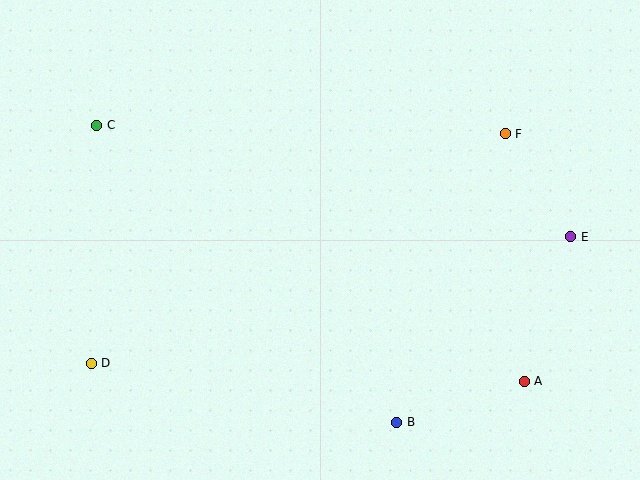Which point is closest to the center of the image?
Point B at (397, 422) is closest to the center.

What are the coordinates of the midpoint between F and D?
The midpoint between F and D is at (298, 249).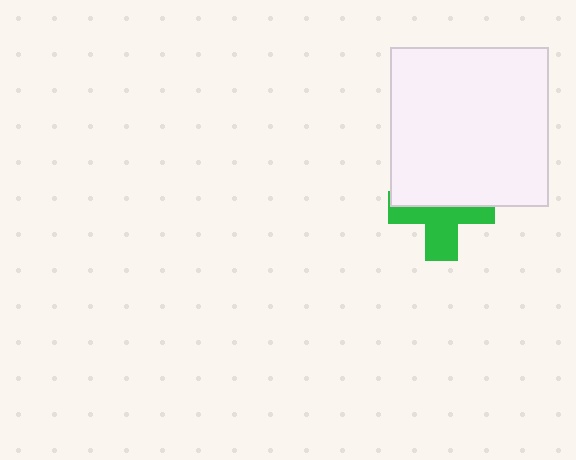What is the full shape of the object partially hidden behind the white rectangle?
The partially hidden object is a green cross.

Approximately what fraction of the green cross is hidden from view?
Roughly 49% of the green cross is hidden behind the white rectangle.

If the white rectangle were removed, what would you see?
You would see the complete green cross.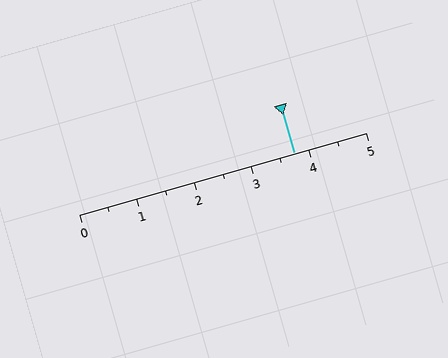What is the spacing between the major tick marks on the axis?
The major ticks are spaced 1 apart.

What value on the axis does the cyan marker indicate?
The marker indicates approximately 3.8.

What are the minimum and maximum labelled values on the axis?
The axis runs from 0 to 5.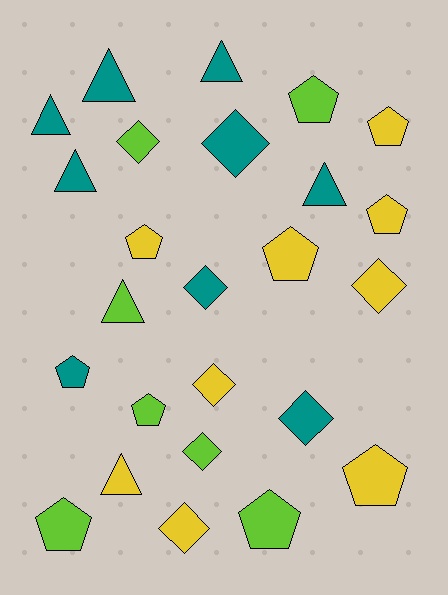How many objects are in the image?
There are 25 objects.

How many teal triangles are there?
There are 5 teal triangles.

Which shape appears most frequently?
Pentagon, with 10 objects.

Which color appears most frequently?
Yellow, with 9 objects.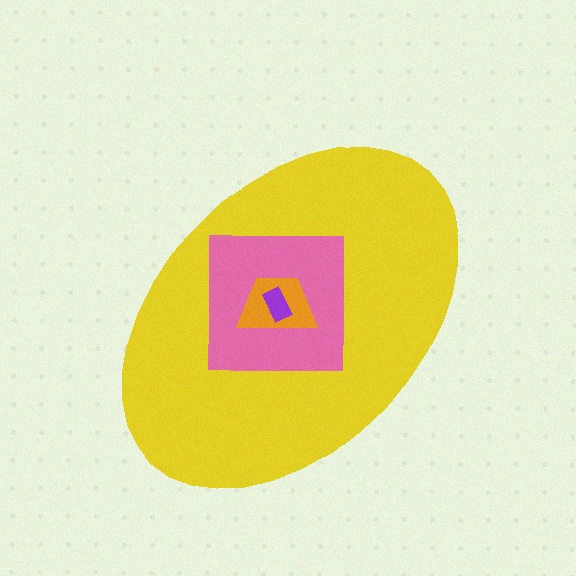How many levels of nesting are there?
4.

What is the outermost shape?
The yellow ellipse.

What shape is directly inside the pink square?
The orange trapezoid.